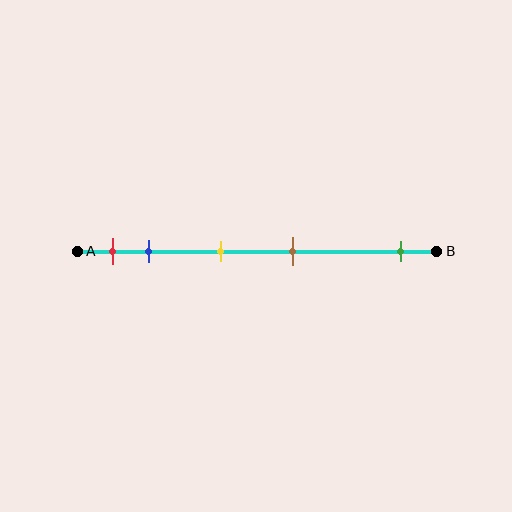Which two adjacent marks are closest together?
The red and blue marks are the closest adjacent pair.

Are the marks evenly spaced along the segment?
No, the marks are not evenly spaced.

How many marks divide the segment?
There are 5 marks dividing the segment.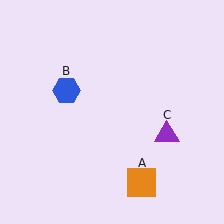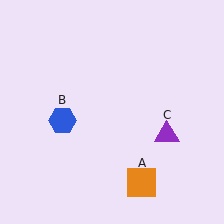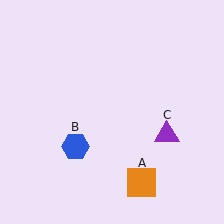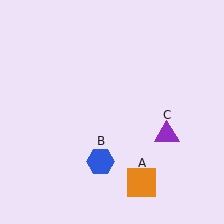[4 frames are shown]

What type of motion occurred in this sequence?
The blue hexagon (object B) rotated counterclockwise around the center of the scene.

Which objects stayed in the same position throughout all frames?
Orange square (object A) and purple triangle (object C) remained stationary.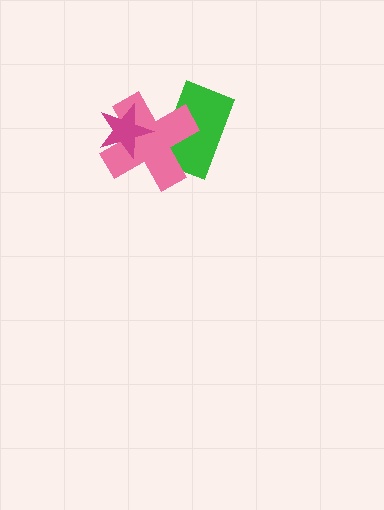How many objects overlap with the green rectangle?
1 object overlaps with the green rectangle.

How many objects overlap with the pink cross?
2 objects overlap with the pink cross.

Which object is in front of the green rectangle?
The pink cross is in front of the green rectangle.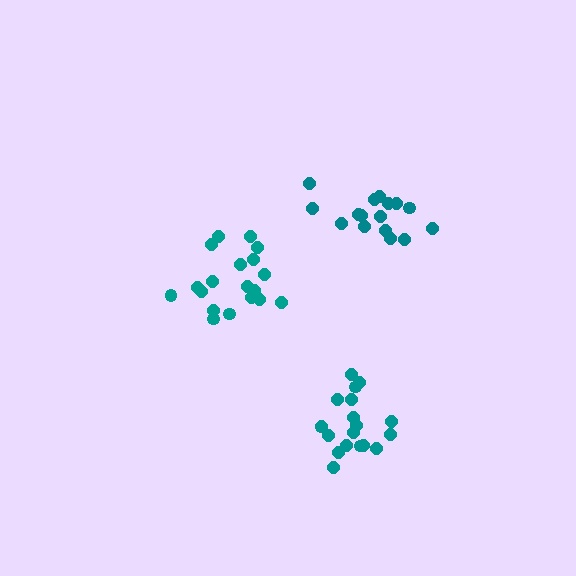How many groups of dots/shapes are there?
There are 3 groups.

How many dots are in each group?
Group 1: 19 dots, Group 2: 16 dots, Group 3: 19 dots (54 total).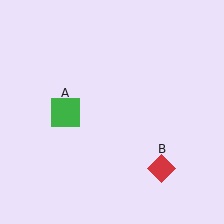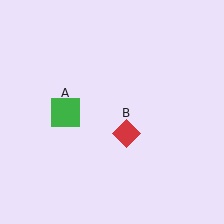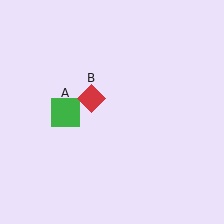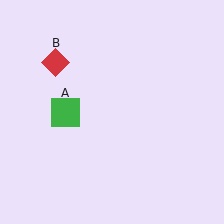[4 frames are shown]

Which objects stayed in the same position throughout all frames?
Green square (object A) remained stationary.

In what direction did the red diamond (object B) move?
The red diamond (object B) moved up and to the left.